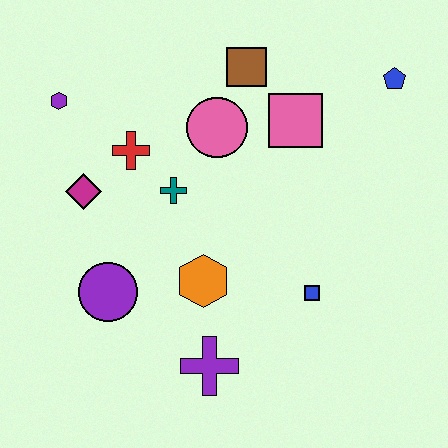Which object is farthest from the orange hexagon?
The blue pentagon is farthest from the orange hexagon.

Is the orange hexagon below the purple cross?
No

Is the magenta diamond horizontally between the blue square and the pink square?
No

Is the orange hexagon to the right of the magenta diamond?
Yes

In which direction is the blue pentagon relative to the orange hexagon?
The blue pentagon is above the orange hexagon.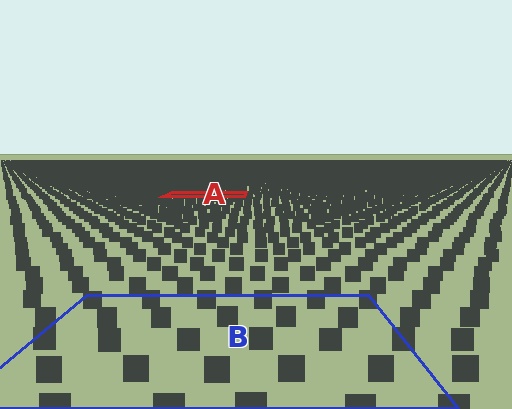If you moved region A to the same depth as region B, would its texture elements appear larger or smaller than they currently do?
They would appear larger. At a closer depth, the same texture elements are projected at a bigger on-screen size.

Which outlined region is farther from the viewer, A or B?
Region A is farther from the viewer — the texture elements inside it appear smaller and more densely packed.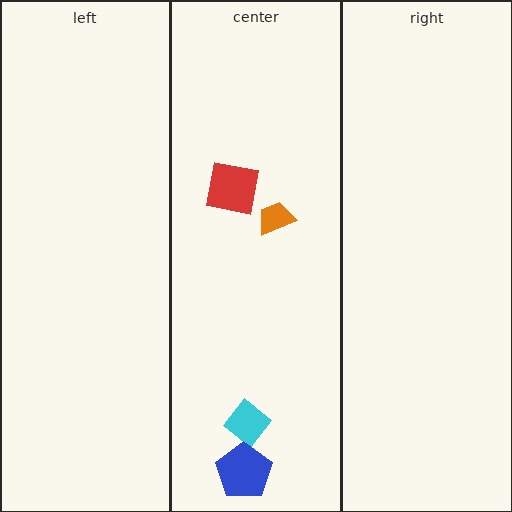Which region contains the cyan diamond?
The center region.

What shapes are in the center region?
The orange trapezoid, the cyan diamond, the blue pentagon, the red square.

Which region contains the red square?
The center region.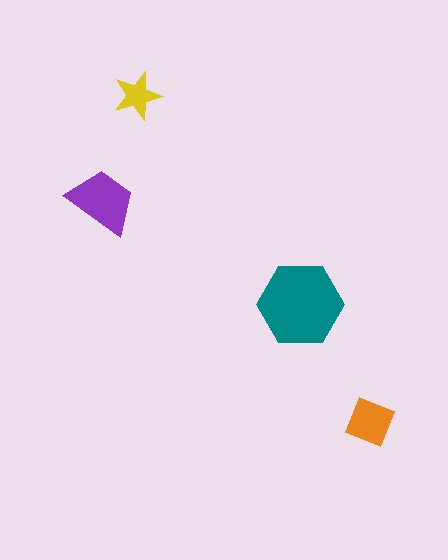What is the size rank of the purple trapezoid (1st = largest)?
2nd.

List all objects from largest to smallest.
The teal hexagon, the purple trapezoid, the orange diamond, the yellow star.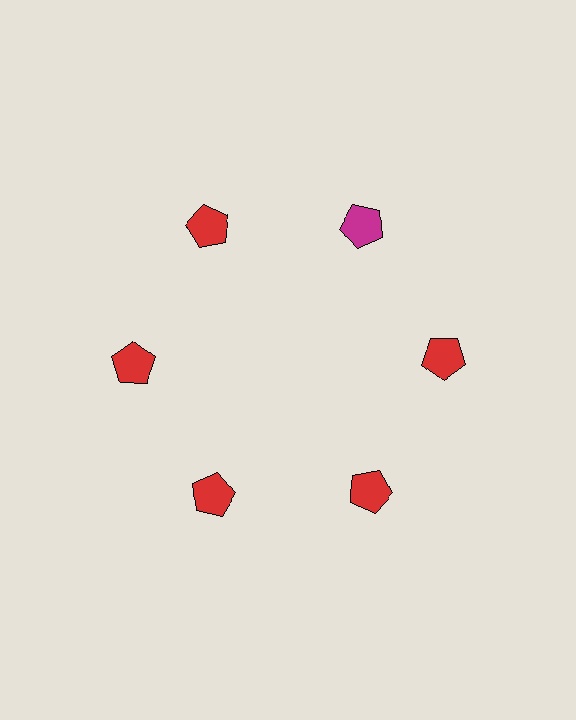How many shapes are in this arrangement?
There are 6 shapes arranged in a ring pattern.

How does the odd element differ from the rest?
It has a different color: magenta instead of red.